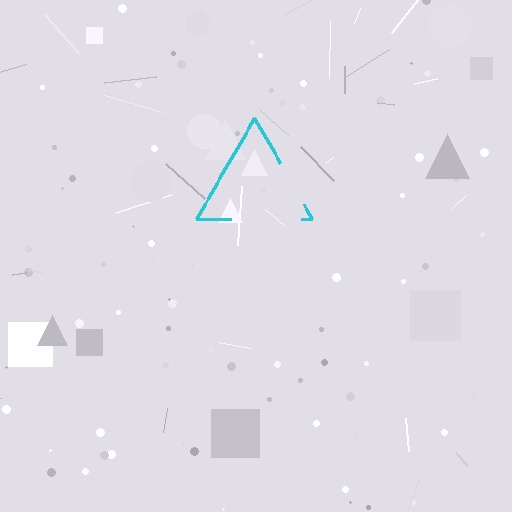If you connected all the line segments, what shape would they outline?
They would outline a triangle.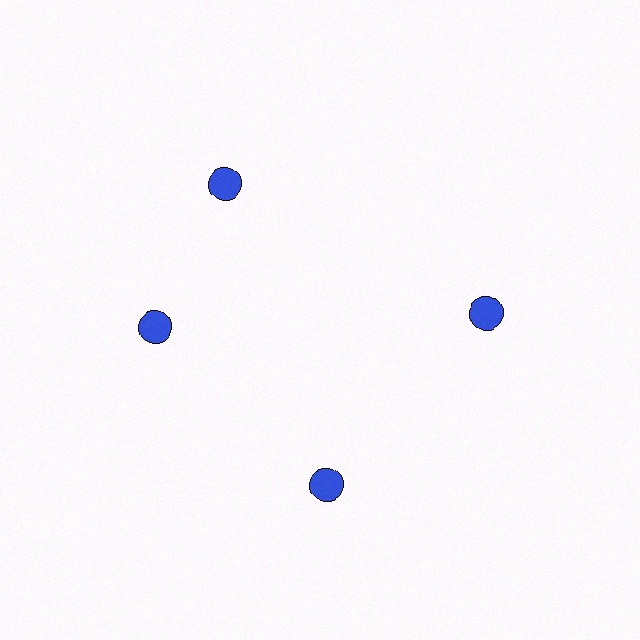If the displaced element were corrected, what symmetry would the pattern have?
It would have 4-fold rotational symmetry — the pattern would map onto itself every 90 degrees.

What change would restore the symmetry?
The symmetry would be restored by rotating it back into even spacing with its neighbors so that all 4 circles sit at equal angles and equal distance from the center.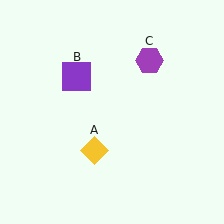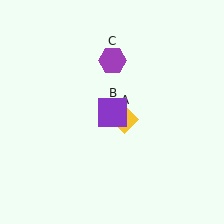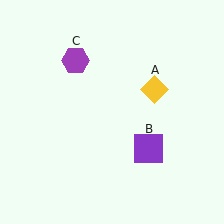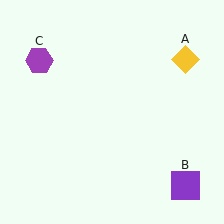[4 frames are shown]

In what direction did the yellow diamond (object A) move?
The yellow diamond (object A) moved up and to the right.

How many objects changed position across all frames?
3 objects changed position: yellow diamond (object A), purple square (object B), purple hexagon (object C).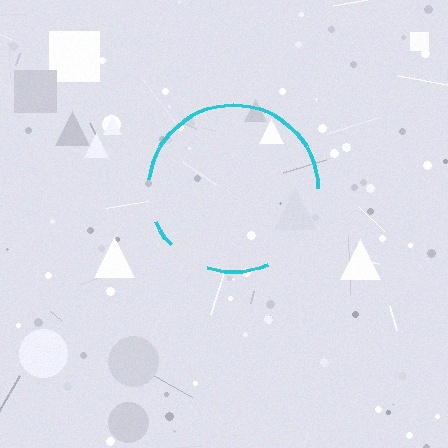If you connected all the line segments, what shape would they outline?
They would outline a circle.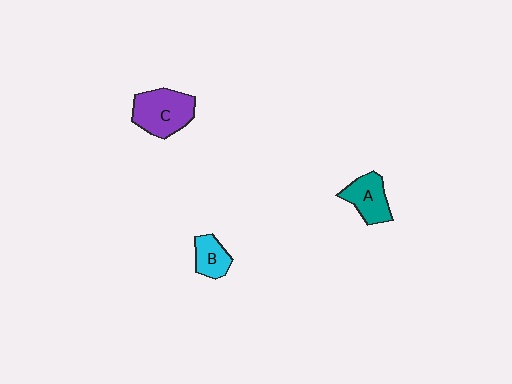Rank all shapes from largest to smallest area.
From largest to smallest: C (purple), A (teal), B (cyan).